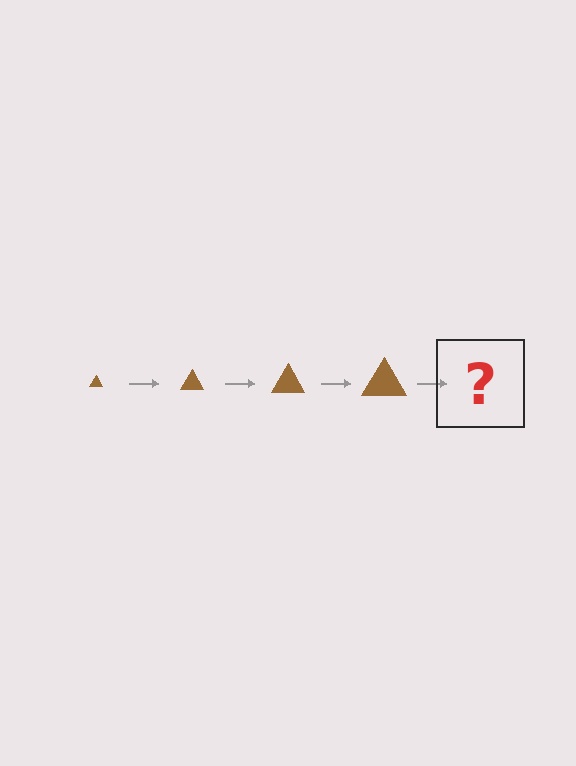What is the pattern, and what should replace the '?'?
The pattern is that the triangle gets progressively larger each step. The '?' should be a brown triangle, larger than the previous one.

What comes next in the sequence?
The next element should be a brown triangle, larger than the previous one.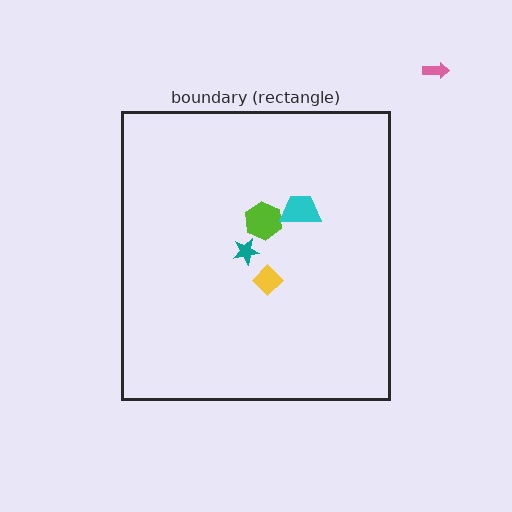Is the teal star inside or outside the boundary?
Inside.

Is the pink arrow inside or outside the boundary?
Outside.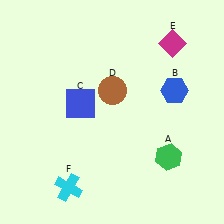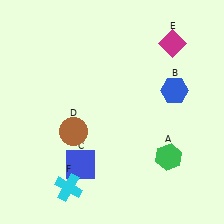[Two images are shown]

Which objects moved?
The objects that moved are: the blue square (C), the brown circle (D).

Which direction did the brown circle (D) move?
The brown circle (D) moved down.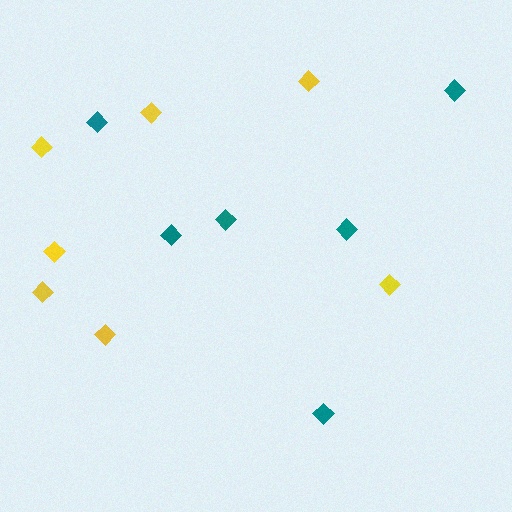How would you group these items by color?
There are 2 groups: one group of teal diamonds (6) and one group of yellow diamonds (7).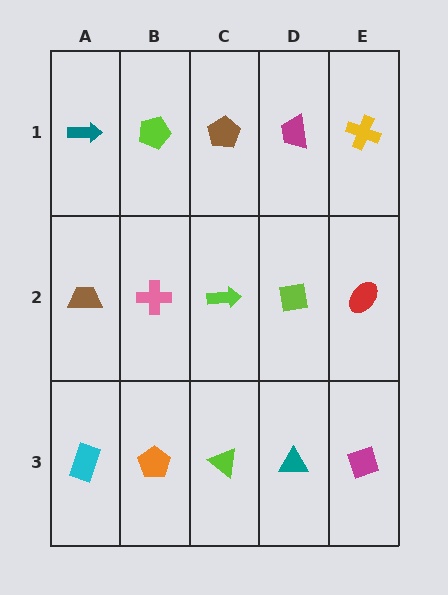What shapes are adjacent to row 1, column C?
A lime arrow (row 2, column C), a lime pentagon (row 1, column B), a magenta trapezoid (row 1, column D).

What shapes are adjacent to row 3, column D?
A lime square (row 2, column D), a lime triangle (row 3, column C), a magenta diamond (row 3, column E).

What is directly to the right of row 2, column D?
A red ellipse.